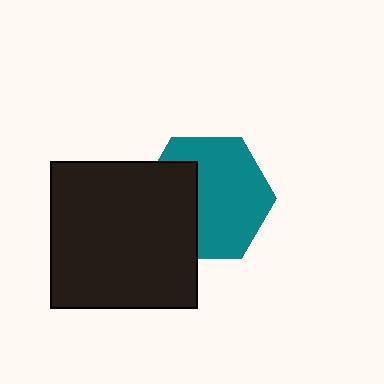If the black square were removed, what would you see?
You would see the complete teal hexagon.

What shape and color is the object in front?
The object in front is a black square.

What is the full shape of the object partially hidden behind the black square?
The partially hidden object is a teal hexagon.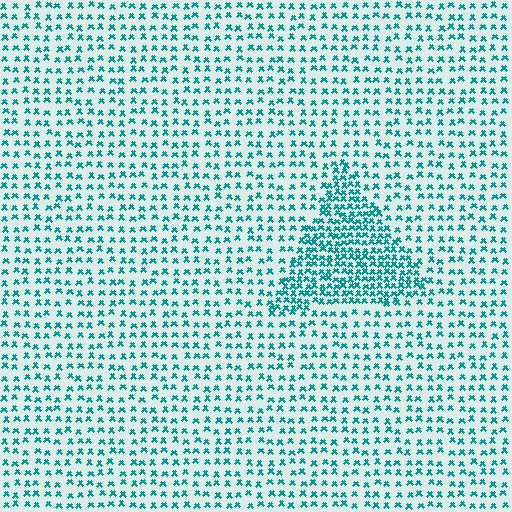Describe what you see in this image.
The image contains small teal elements arranged at two different densities. A triangle-shaped region is visible where the elements are more densely packed than the surrounding area.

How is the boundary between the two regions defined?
The boundary is defined by a change in element density (approximately 2.2x ratio). All elements are the same color, size, and shape.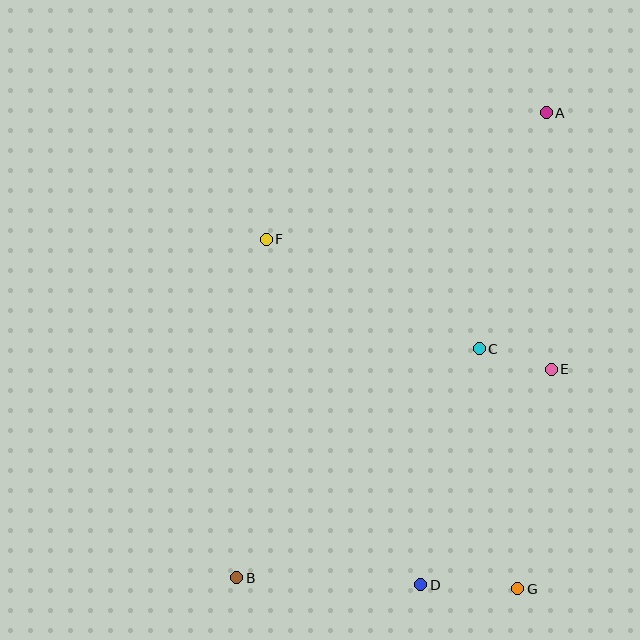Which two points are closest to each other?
Points C and E are closest to each other.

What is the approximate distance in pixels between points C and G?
The distance between C and G is approximately 243 pixels.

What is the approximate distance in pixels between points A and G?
The distance between A and G is approximately 477 pixels.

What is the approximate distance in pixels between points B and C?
The distance between B and C is approximately 333 pixels.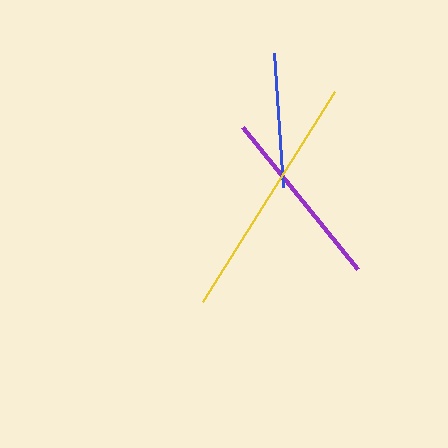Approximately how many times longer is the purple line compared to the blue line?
The purple line is approximately 1.4 times the length of the blue line.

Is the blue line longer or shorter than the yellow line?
The yellow line is longer than the blue line.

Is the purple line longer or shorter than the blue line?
The purple line is longer than the blue line.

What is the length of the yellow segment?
The yellow segment is approximately 247 pixels long.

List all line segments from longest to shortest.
From longest to shortest: yellow, purple, blue.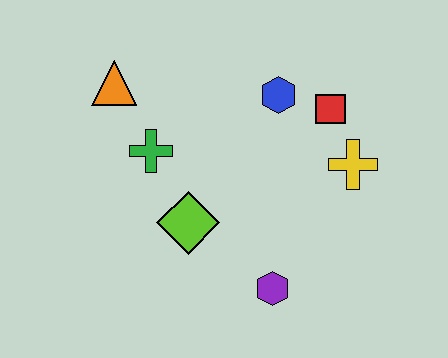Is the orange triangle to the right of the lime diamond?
No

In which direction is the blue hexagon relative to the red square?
The blue hexagon is to the left of the red square.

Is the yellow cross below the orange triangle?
Yes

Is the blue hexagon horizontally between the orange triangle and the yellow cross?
Yes